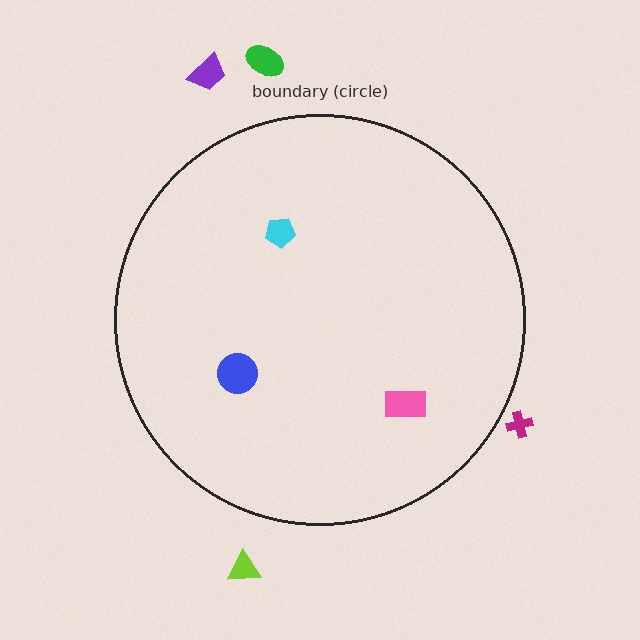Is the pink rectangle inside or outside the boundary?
Inside.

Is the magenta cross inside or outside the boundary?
Outside.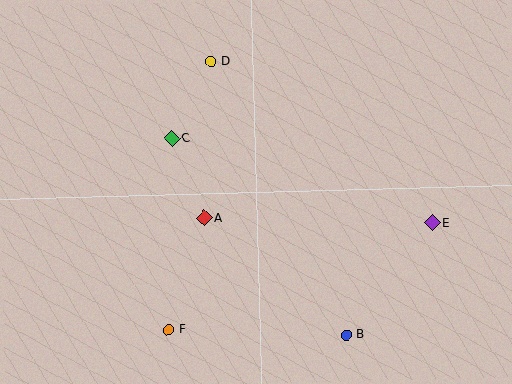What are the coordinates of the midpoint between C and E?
The midpoint between C and E is at (302, 181).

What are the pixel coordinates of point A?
Point A is at (204, 218).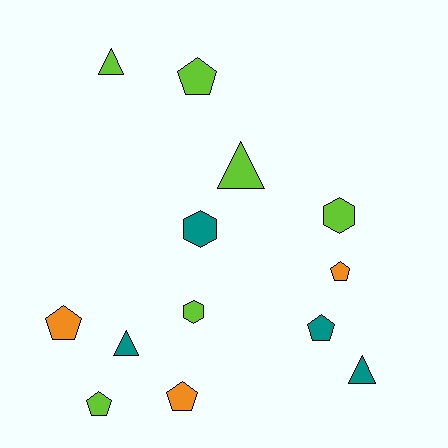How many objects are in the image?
There are 13 objects.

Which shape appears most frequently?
Pentagon, with 6 objects.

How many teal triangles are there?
There are 2 teal triangles.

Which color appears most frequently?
Lime, with 6 objects.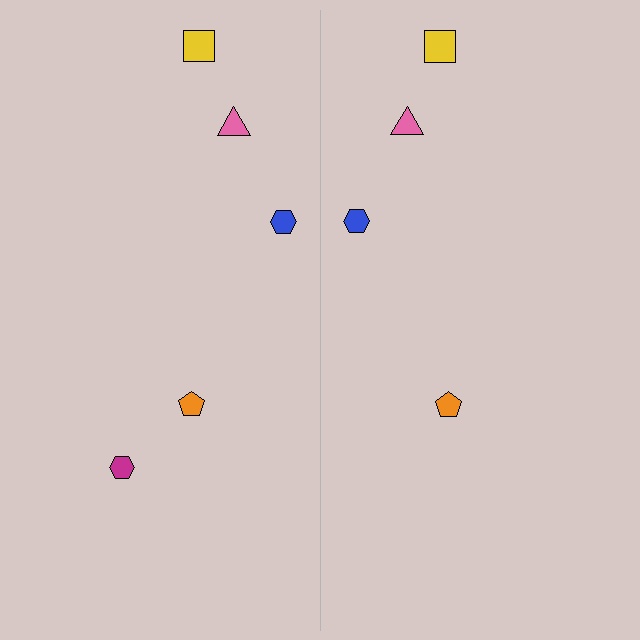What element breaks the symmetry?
A magenta hexagon is missing from the right side.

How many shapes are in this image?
There are 9 shapes in this image.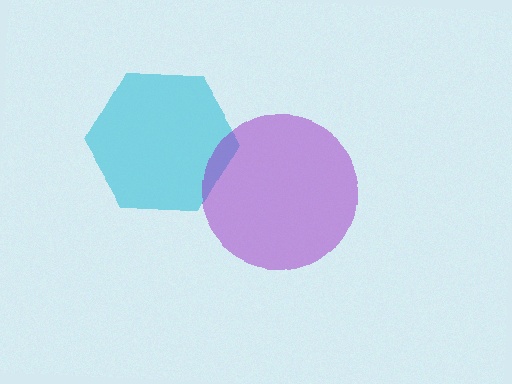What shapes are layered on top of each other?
The layered shapes are: a cyan hexagon, a purple circle.